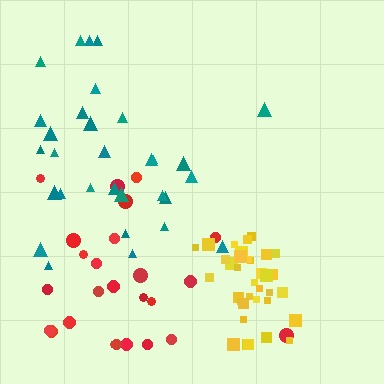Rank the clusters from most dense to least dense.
yellow, teal, red.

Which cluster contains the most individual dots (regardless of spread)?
Yellow (35).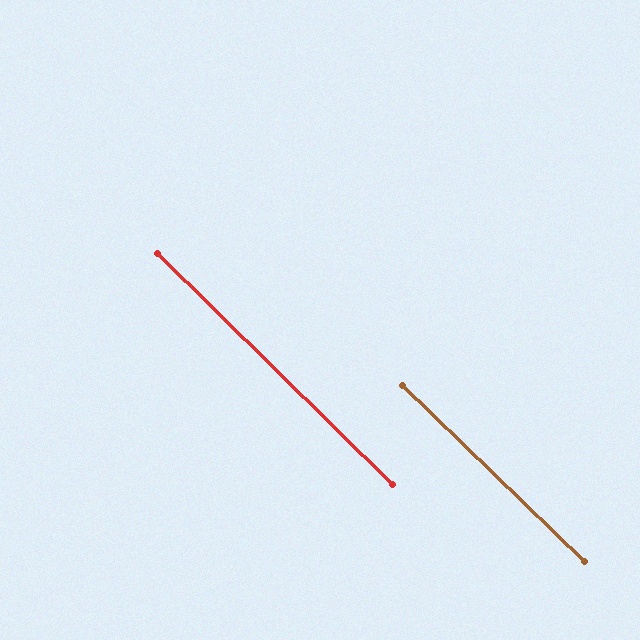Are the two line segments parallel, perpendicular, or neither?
Parallel — their directions differ by only 0.5°.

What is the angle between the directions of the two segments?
Approximately 0 degrees.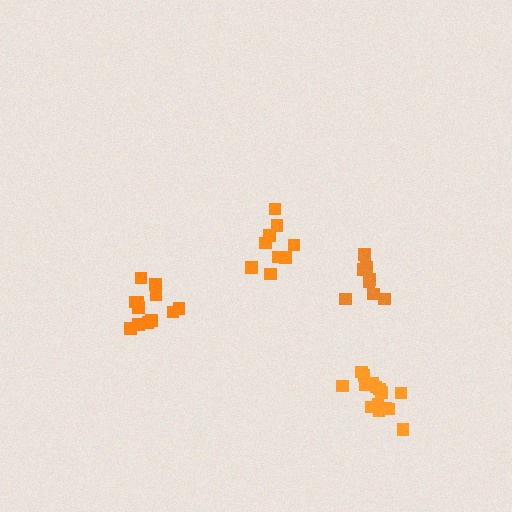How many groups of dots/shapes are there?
There are 4 groups.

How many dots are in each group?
Group 1: 9 dots, Group 2: 15 dots, Group 3: 12 dots, Group 4: 9 dots (45 total).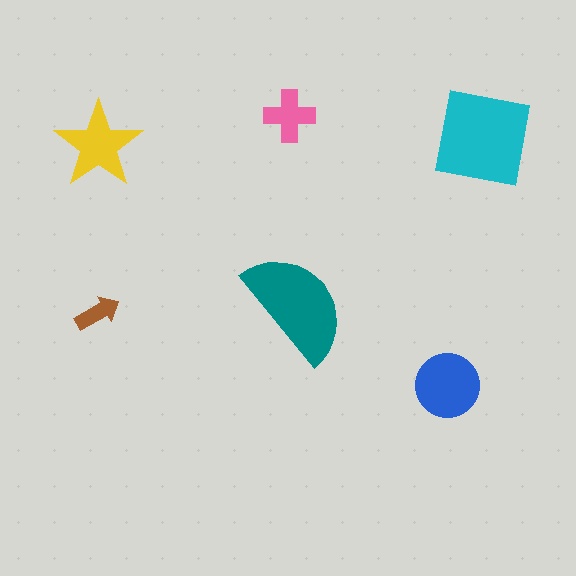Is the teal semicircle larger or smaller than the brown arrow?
Larger.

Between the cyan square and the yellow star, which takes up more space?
The cyan square.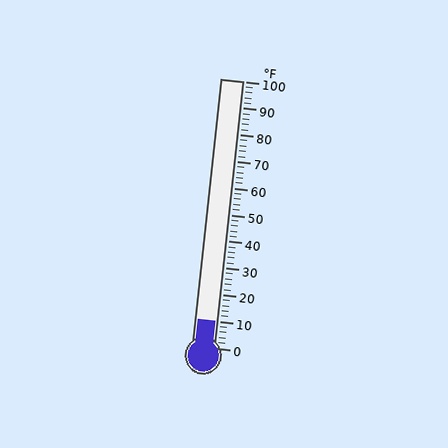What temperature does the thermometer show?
The thermometer shows approximately 10°F.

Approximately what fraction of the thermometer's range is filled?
The thermometer is filled to approximately 10% of its range.